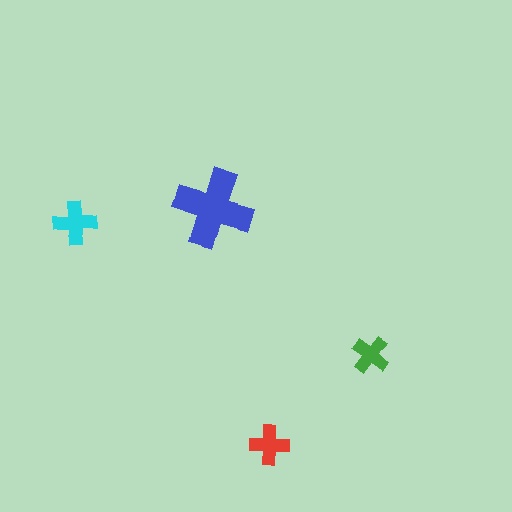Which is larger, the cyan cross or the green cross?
The cyan one.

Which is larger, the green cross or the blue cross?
The blue one.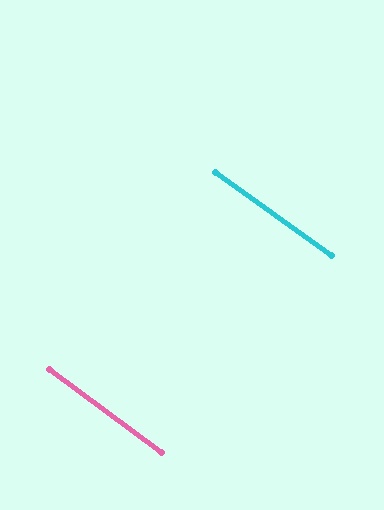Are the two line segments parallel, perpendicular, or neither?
Parallel — their directions differ by only 0.4°.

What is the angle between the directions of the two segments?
Approximately 0 degrees.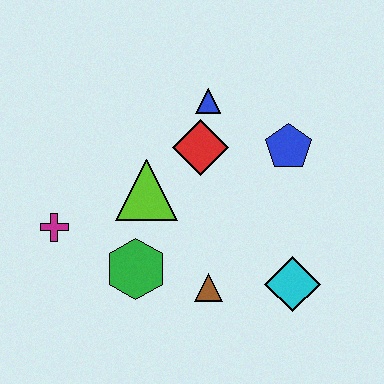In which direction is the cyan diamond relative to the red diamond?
The cyan diamond is below the red diamond.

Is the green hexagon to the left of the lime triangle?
Yes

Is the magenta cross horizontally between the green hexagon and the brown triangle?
No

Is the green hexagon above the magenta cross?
No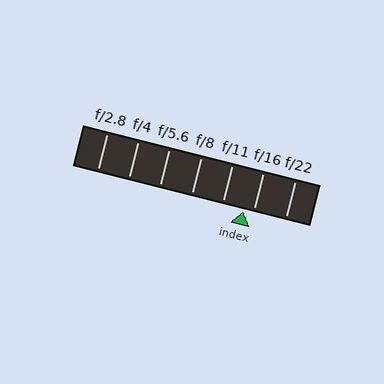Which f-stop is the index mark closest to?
The index mark is closest to f/16.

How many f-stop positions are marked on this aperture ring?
There are 7 f-stop positions marked.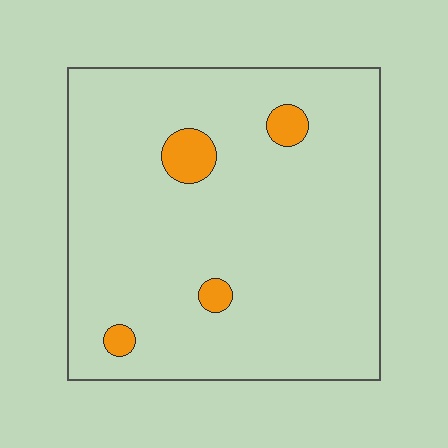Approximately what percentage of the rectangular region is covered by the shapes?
Approximately 5%.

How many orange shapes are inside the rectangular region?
4.